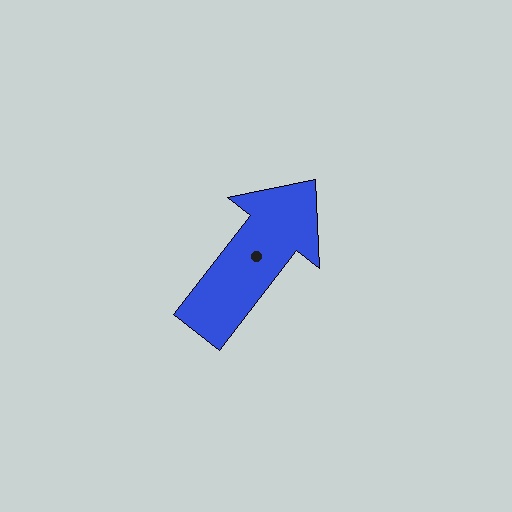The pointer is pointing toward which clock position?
Roughly 1 o'clock.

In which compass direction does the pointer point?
Northeast.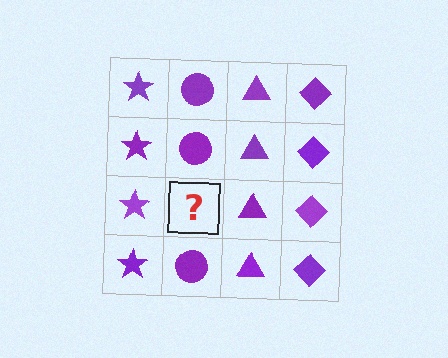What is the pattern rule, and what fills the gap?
The rule is that each column has a consistent shape. The gap should be filled with a purple circle.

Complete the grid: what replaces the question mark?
The question mark should be replaced with a purple circle.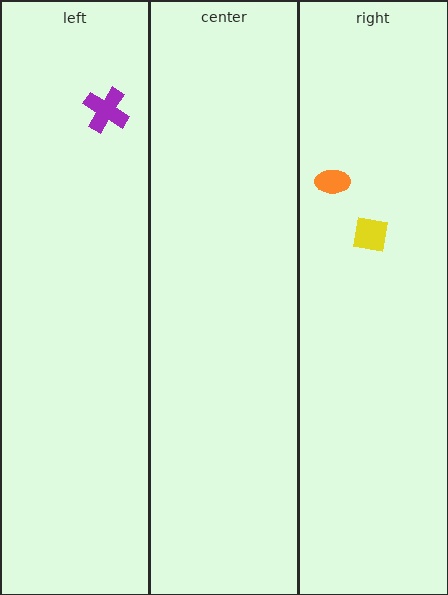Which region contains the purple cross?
The left region.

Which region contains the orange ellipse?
The right region.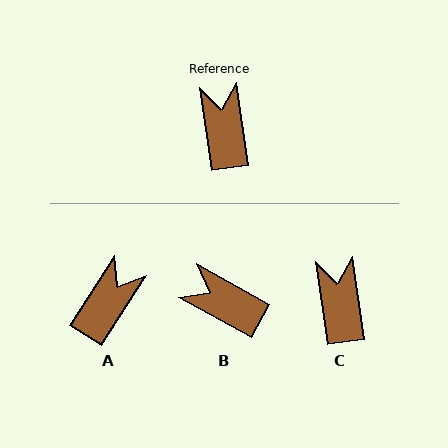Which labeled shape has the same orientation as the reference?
C.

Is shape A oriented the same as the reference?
No, it is off by about 41 degrees.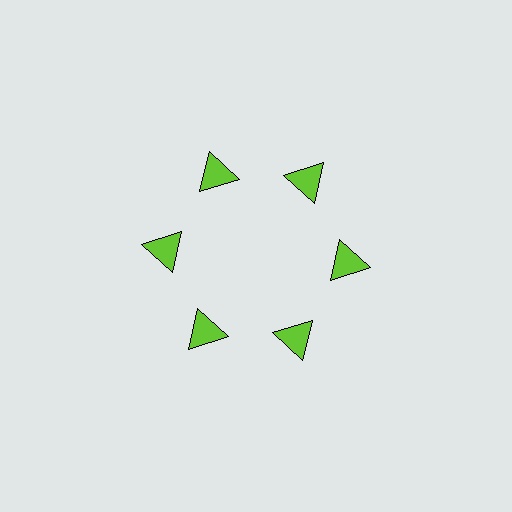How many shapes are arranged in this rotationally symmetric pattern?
There are 6 shapes, arranged in 6 groups of 1.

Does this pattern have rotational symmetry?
Yes, this pattern has 6-fold rotational symmetry. It looks the same after rotating 60 degrees around the center.